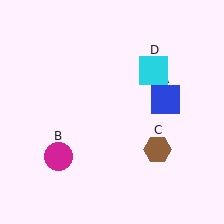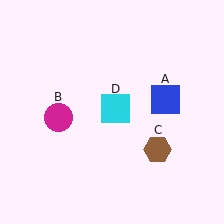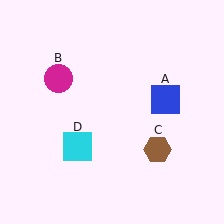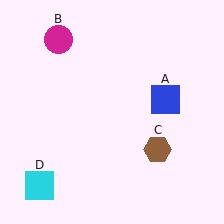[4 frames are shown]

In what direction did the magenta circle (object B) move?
The magenta circle (object B) moved up.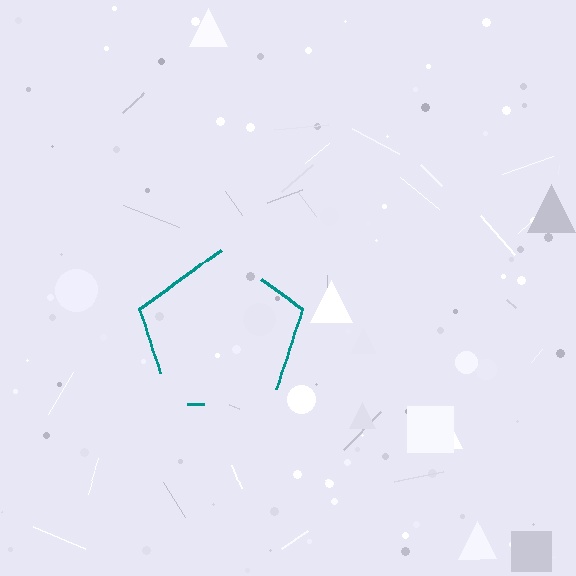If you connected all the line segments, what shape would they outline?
They would outline a pentagon.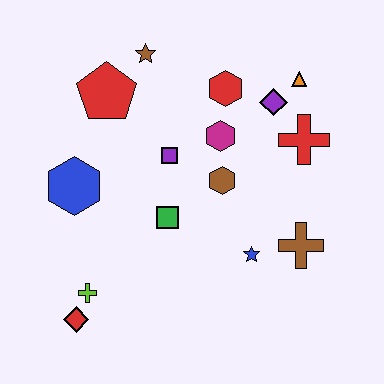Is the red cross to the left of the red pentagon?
No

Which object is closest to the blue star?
The brown cross is closest to the blue star.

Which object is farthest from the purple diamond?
The red diamond is farthest from the purple diamond.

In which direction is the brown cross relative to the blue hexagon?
The brown cross is to the right of the blue hexagon.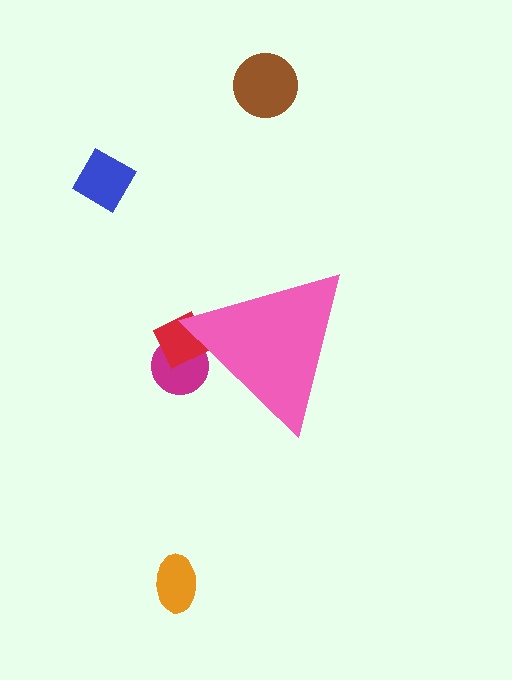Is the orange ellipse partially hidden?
No, the orange ellipse is fully visible.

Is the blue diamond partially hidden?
No, the blue diamond is fully visible.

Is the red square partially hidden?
Yes, the red square is partially hidden behind the pink triangle.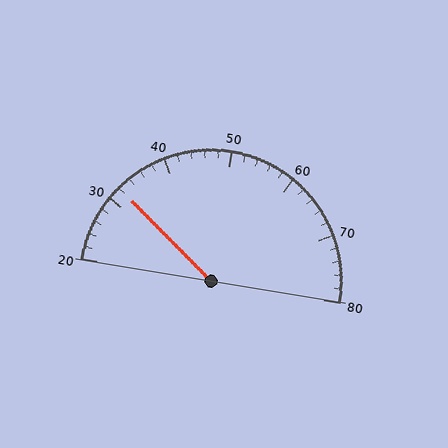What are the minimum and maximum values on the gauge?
The gauge ranges from 20 to 80.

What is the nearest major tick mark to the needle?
The nearest major tick mark is 30.